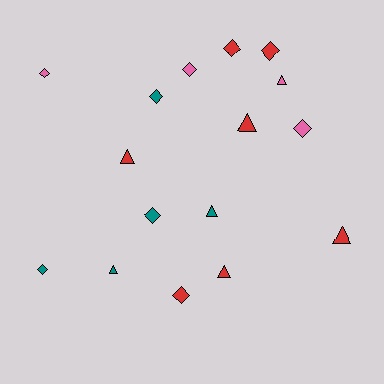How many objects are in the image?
There are 16 objects.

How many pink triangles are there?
There is 1 pink triangle.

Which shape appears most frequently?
Diamond, with 9 objects.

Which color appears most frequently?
Red, with 7 objects.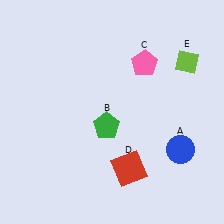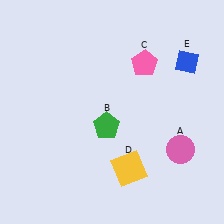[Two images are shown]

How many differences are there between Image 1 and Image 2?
There are 3 differences between the two images.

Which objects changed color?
A changed from blue to pink. D changed from red to yellow. E changed from lime to blue.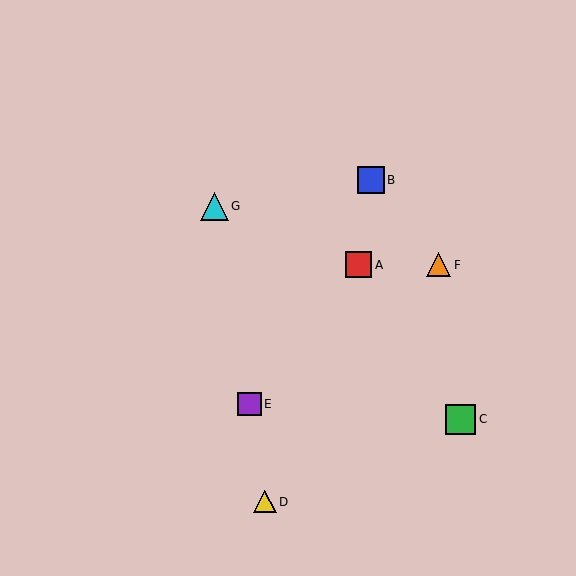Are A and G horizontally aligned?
No, A is at y≈265 and G is at y≈206.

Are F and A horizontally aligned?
Yes, both are at y≈265.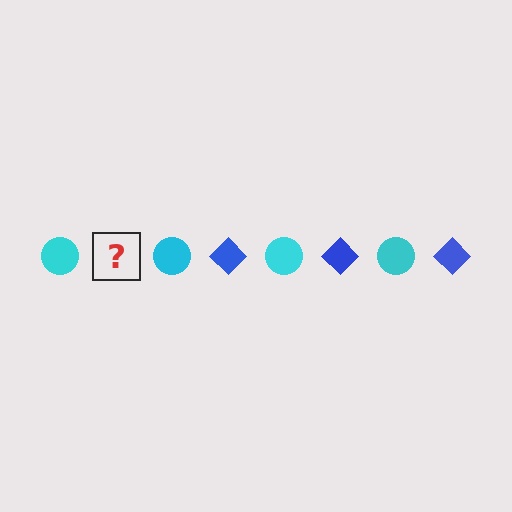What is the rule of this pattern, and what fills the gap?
The rule is that the pattern alternates between cyan circle and blue diamond. The gap should be filled with a blue diamond.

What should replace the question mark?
The question mark should be replaced with a blue diamond.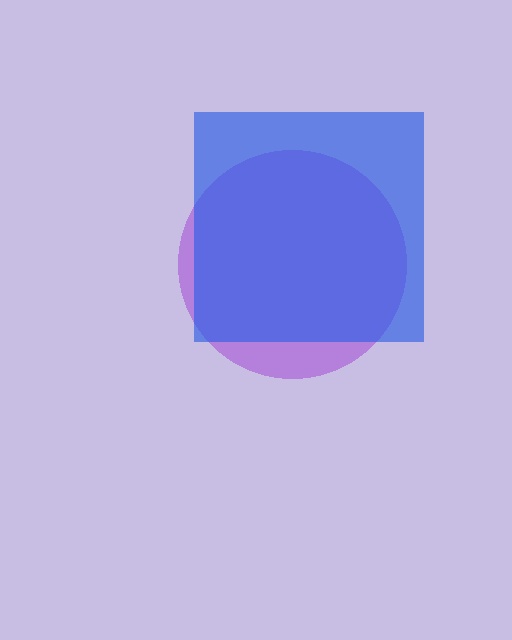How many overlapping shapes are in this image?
There are 2 overlapping shapes in the image.